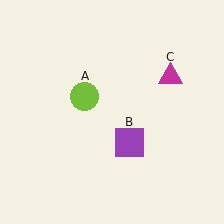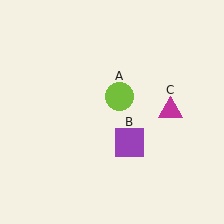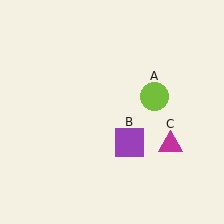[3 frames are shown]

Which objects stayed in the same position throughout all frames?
Purple square (object B) remained stationary.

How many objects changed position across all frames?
2 objects changed position: lime circle (object A), magenta triangle (object C).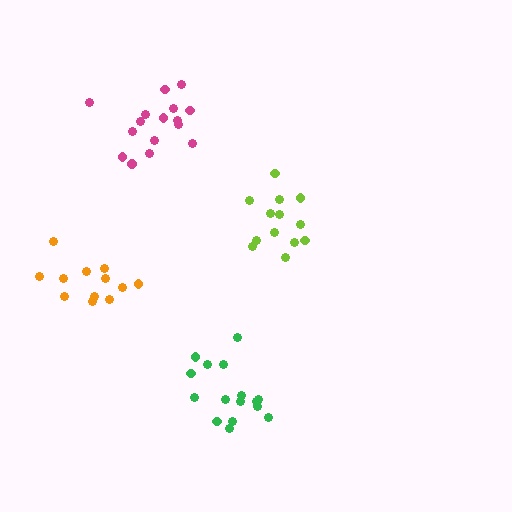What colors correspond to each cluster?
The clusters are colored: orange, green, magenta, lime.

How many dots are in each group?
Group 1: 12 dots, Group 2: 16 dots, Group 3: 16 dots, Group 4: 13 dots (57 total).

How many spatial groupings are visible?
There are 4 spatial groupings.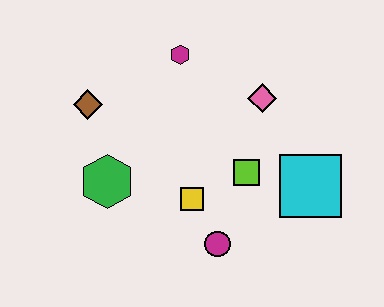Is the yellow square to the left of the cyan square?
Yes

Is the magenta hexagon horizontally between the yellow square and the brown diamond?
Yes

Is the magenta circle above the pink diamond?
No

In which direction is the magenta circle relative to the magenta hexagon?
The magenta circle is below the magenta hexagon.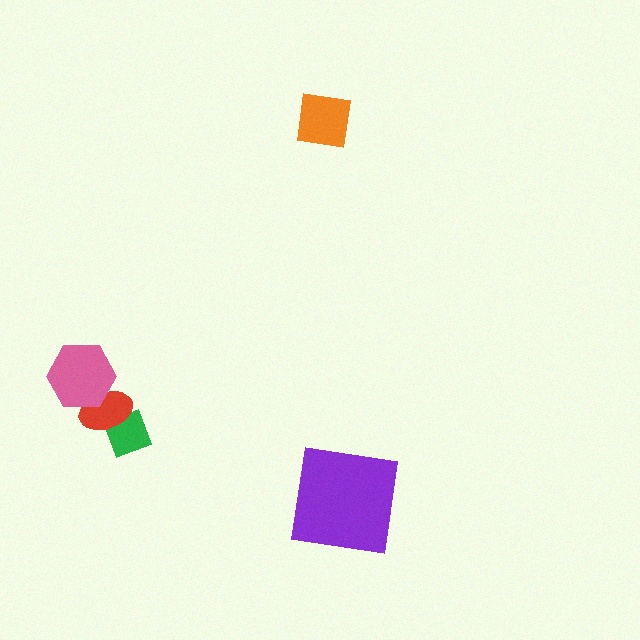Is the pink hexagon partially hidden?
No, no other shape covers it.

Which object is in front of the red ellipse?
The pink hexagon is in front of the red ellipse.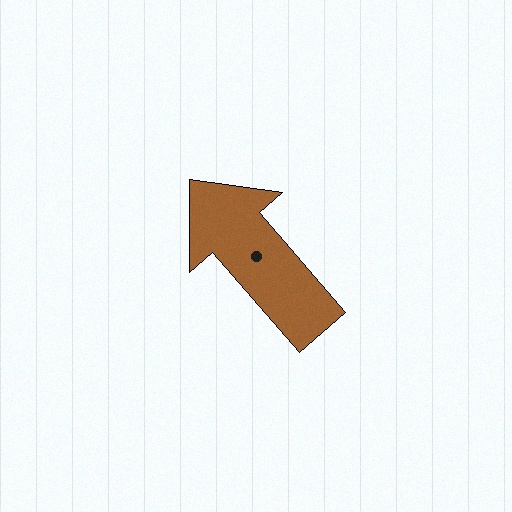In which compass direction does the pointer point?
Northwest.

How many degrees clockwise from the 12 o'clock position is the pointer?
Approximately 319 degrees.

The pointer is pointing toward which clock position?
Roughly 11 o'clock.